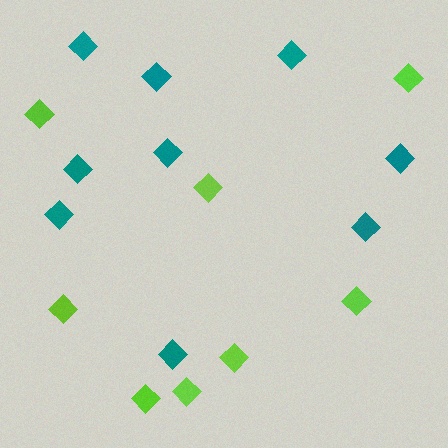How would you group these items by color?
There are 2 groups: one group of teal diamonds (9) and one group of lime diamonds (8).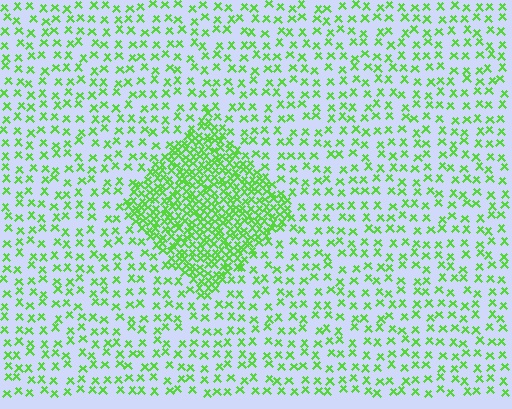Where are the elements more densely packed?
The elements are more densely packed inside the diamond boundary.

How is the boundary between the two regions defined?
The boundary is defined by a change in element density (approximately 2.9x ratio). All elements are the same color, size, and shape.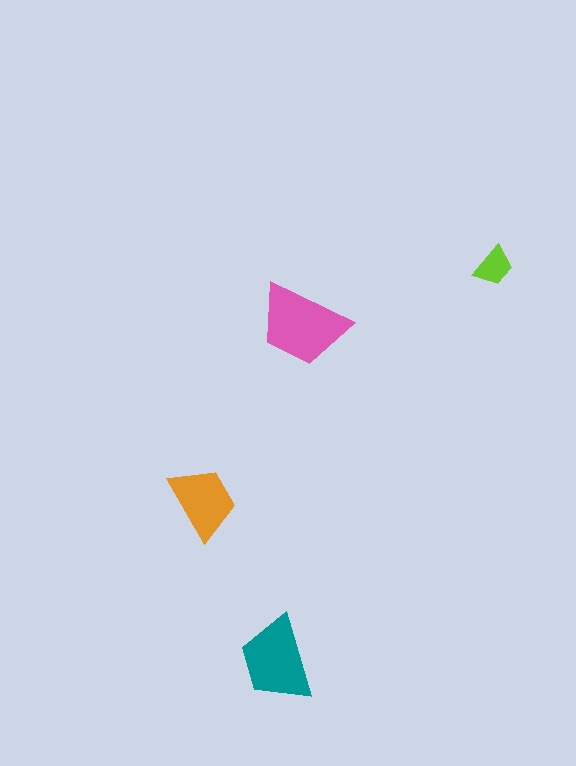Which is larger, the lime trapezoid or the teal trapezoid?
The teal one.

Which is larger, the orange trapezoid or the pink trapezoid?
The pink one.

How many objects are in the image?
There are 4 objects in the image.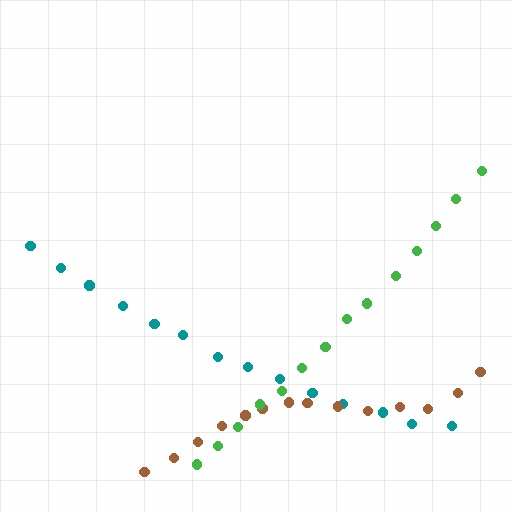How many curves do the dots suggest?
There are 3 distinct paths.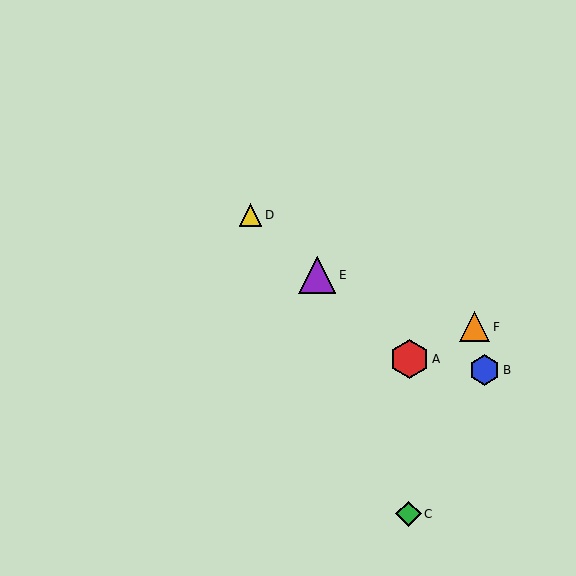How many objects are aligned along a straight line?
3 objects (A, D, E) are aligned along a straight line.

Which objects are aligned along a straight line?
Objects A, D, E are aligned along a straight line.